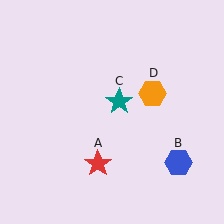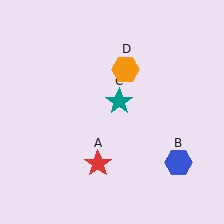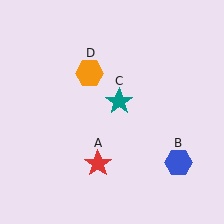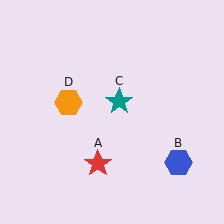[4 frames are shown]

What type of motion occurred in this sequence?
The orange hexagon (object D) rotated counterclockwise around the center of the scene.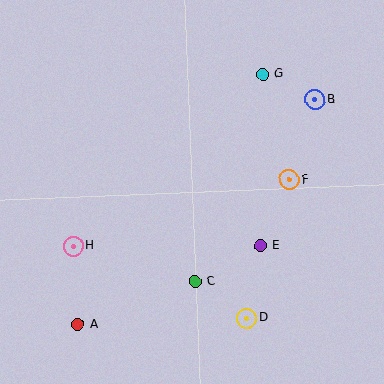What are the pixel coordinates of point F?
Point F is at (289, 180).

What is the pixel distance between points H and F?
The distance between H and F is 226 pixels.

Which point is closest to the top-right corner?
Point B is closest to the top-right corner.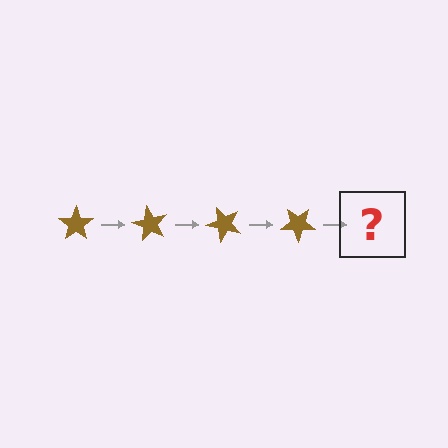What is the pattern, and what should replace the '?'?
The pattern is that the star rotates 60 degrees each step. The '?' should be a brown star rotated 240 degrees.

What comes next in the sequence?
The next element should be a brown star rotated 240 degrees.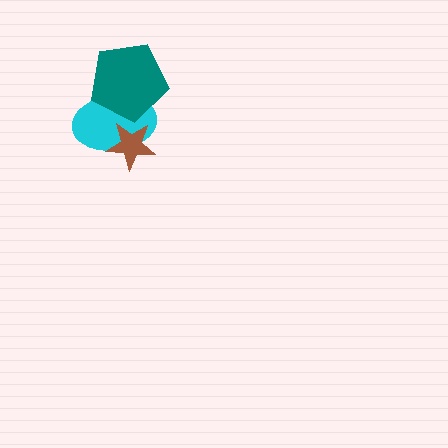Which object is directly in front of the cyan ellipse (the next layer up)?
The brown star is directly in front of the cyan ellipse.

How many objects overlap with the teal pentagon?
1 object overlaps with the teal pentagon.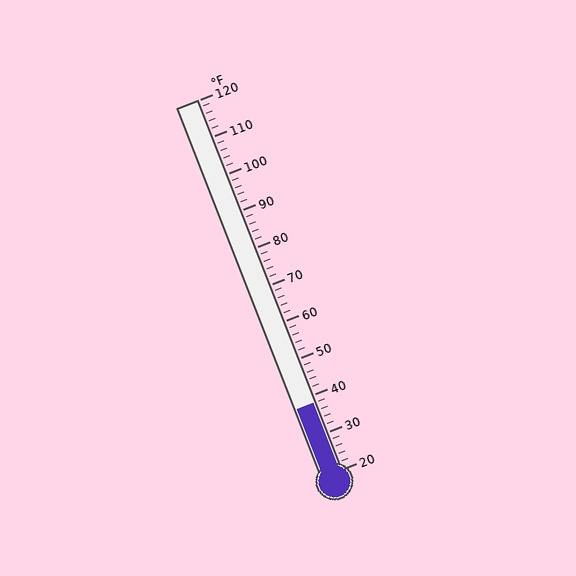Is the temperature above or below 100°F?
The temperature is below 100°F.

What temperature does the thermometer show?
The thermometer shows approximately 38°F.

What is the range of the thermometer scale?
The thermometer scale ranges from 20°F to 120°F.